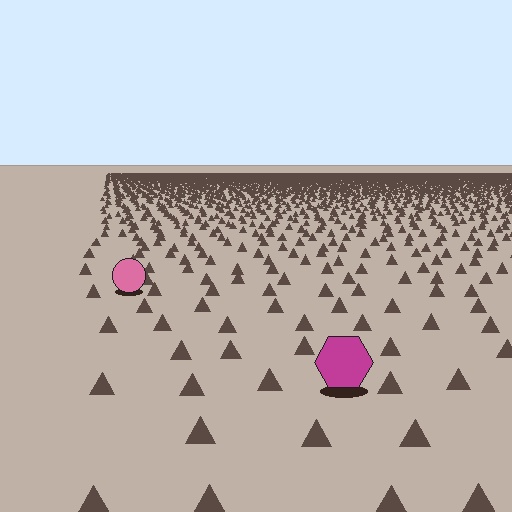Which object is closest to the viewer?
The magenta hexagon is closest. The texture marks near it are larger and more spread out.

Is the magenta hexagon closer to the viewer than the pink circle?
Yes. The magenta hexagon is closer — you can tell from the texture gradient: the ground texture is coarser near it.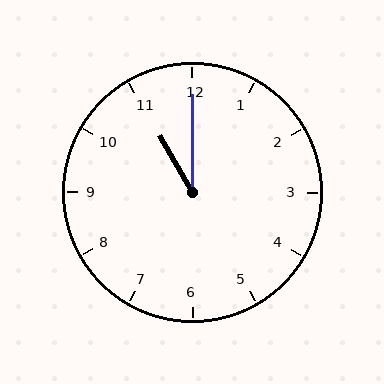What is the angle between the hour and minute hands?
Approximately 30 degrees.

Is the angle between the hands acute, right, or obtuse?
It is acute.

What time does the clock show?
11:00.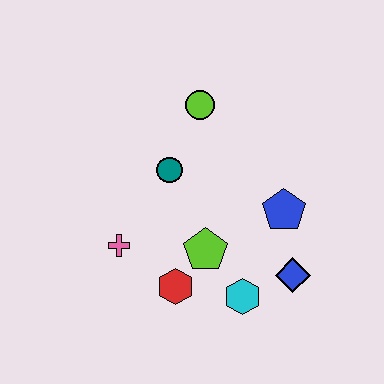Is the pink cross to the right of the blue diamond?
No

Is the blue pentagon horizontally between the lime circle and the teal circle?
No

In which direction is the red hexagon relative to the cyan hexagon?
The red hexagon is to the left of the cyan hexagon.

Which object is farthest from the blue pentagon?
The pink cross is farthest from the blue pentagon.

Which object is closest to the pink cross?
The red hexagon is closest to the pink cross.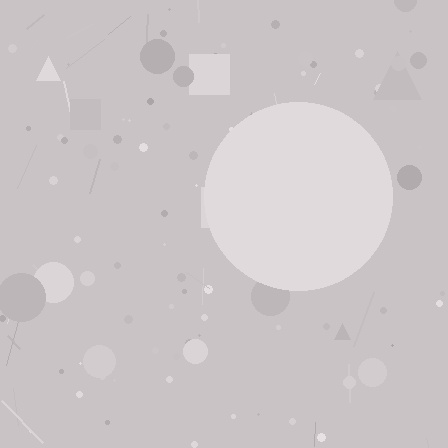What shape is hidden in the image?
A circle is hidden in the image.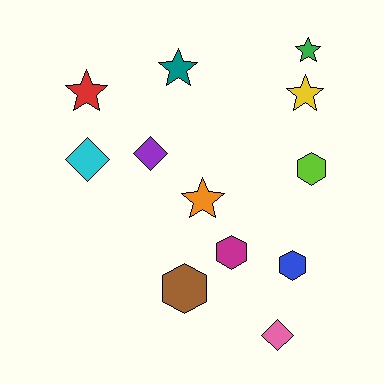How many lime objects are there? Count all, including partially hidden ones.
There is 1 lime object.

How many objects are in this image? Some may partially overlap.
There are 12 objects.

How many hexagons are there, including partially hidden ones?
There are 4 hexagons.